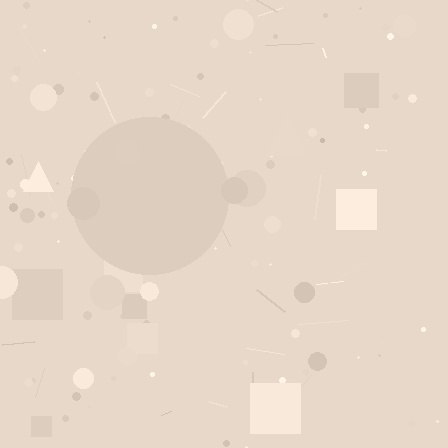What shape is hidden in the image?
A circle is hidden in the image.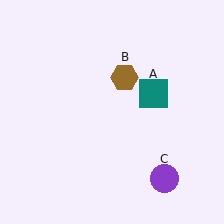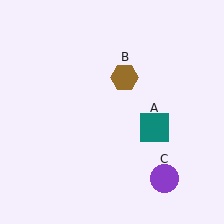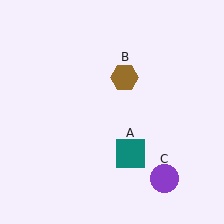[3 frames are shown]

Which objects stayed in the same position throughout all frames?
Brown hexagon (object B) and purple circle (object C) remained stationary.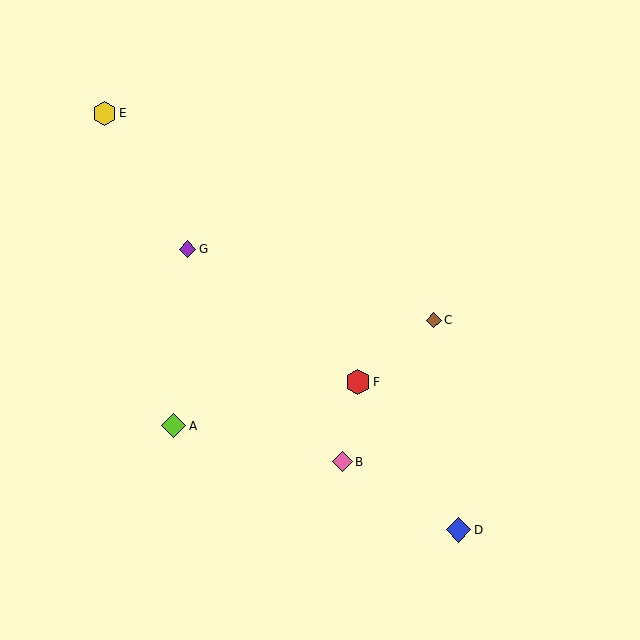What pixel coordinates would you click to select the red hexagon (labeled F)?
Click at (358, 382) to select the red hexagon F.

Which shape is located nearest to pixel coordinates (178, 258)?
The purple diamond (labeled G) at (187, 249) is nearest to that location.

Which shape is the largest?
The red hexagon (labeled F) is the largest.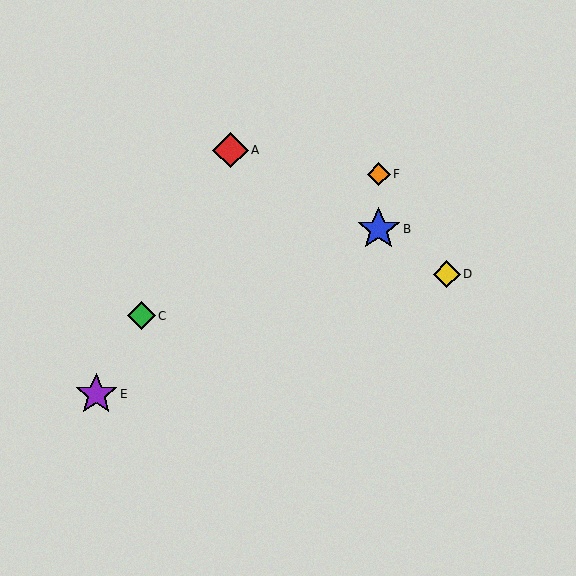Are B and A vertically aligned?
No, B is at x≈379 and A is at x≈230.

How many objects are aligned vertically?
2 objects (B, F) are aligned vertically.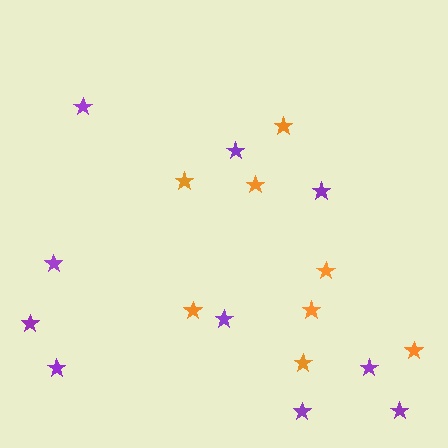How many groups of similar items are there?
There are 2 groups: one group of purple stars (10) and one group of orange stars (8).